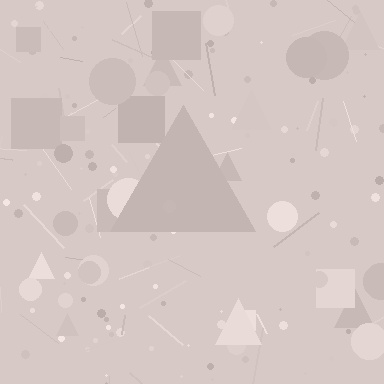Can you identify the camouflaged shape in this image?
The camouflaged shape is a triangle.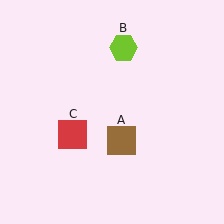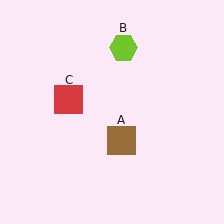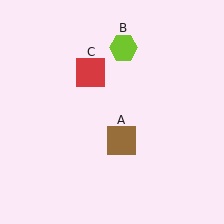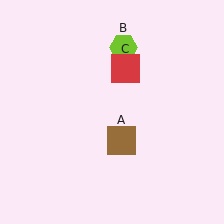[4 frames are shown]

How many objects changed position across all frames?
1 object changed position: red square (object C).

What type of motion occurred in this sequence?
The red square (object C) rotated clockwise around the center of the scene.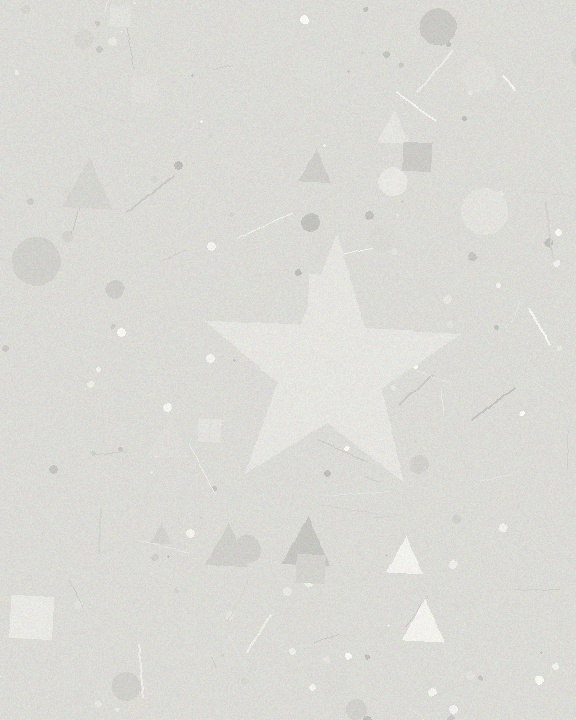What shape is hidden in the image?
A star is hidden in the image.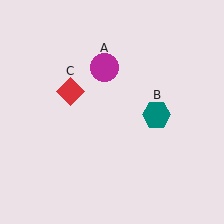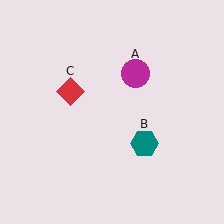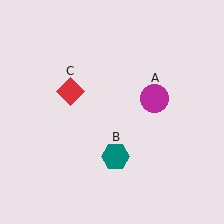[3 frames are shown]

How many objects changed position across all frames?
2 objects changed position: magenta circle (object A), teal hexagon (object B).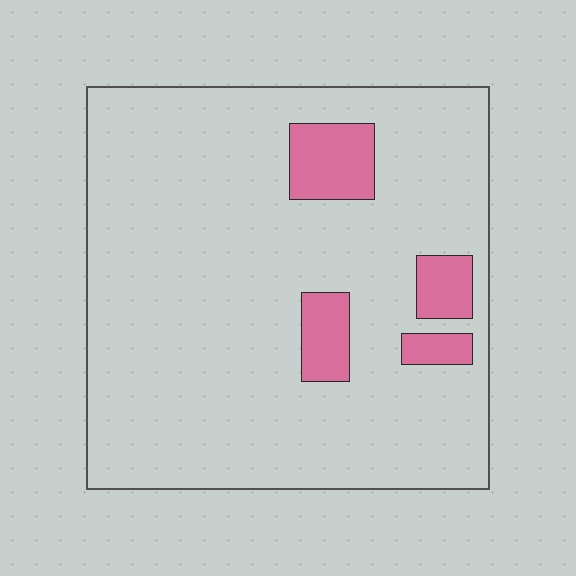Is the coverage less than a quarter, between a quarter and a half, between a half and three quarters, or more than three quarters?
Less than a quarter.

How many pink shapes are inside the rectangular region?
4.